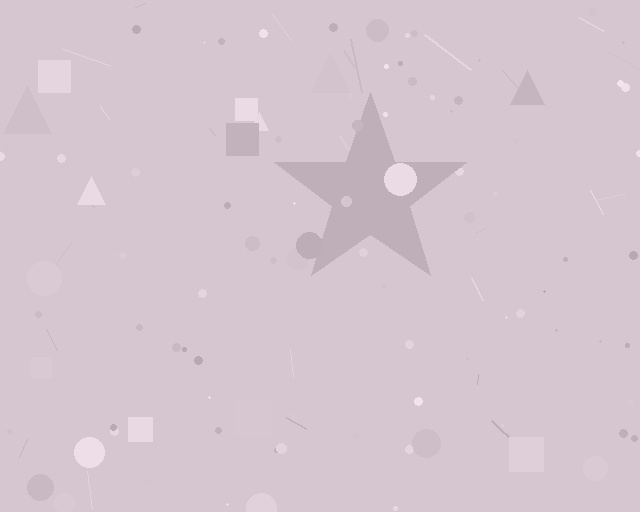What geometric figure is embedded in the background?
A star is embedded in the background.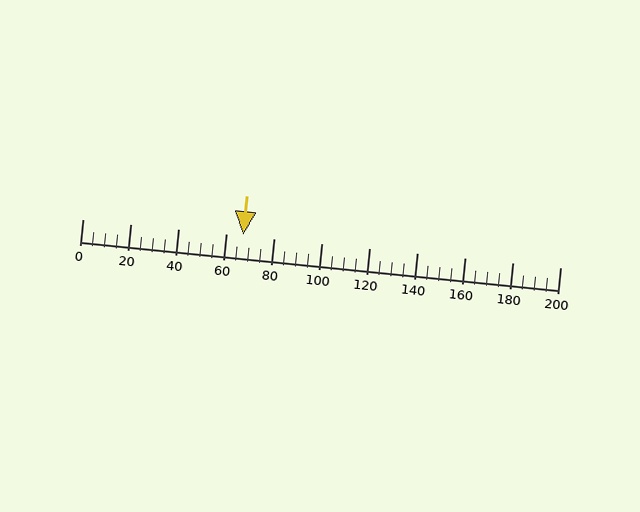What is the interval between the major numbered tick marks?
The major tick marks are spaced 20 units apart.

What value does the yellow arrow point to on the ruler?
The yellow arrow points to approximately 67.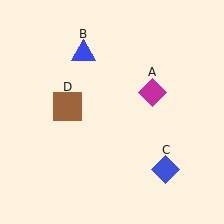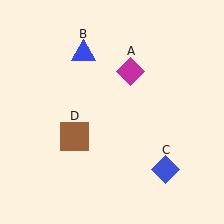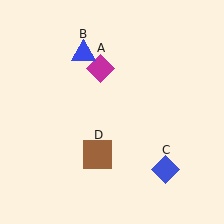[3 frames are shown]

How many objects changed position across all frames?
2 objects changed position: magenta diamond (object A), brown square (object D).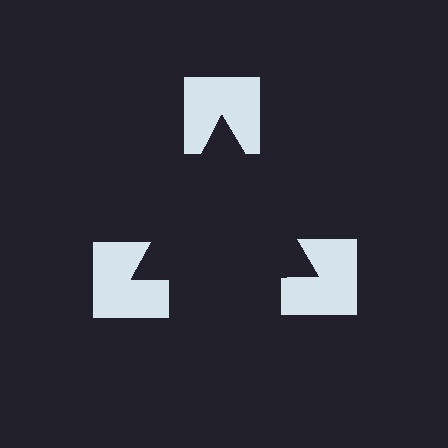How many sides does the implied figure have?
3 sides.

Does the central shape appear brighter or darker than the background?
It typically appears slightly darker than the background, even though no actual brightness change is drawn.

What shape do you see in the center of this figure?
An illusory triangle — its edges are inferred from the aligned wedge cuts in the notched squares, not physically drawn.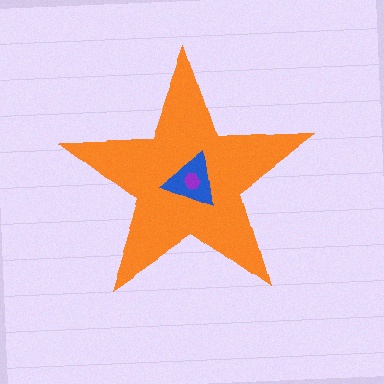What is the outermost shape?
The orange star.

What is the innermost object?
The purple hexagon.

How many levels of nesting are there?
3.